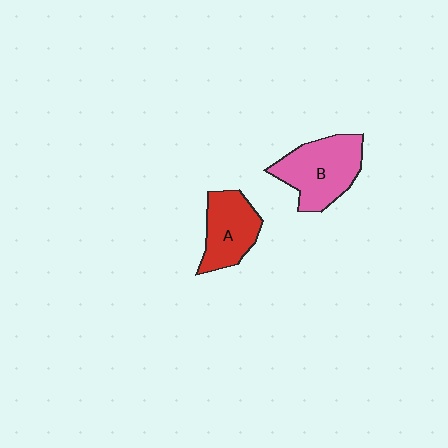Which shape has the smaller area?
Shape A (red).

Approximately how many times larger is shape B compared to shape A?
Approximately 1.3 times.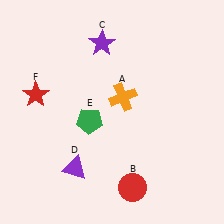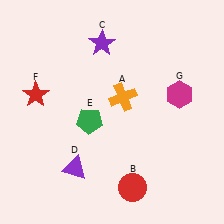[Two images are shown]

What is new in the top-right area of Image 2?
A magenta hexagon (G) was added in the top-right area of Image 2.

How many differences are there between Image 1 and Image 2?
There is 1 difference between the two images.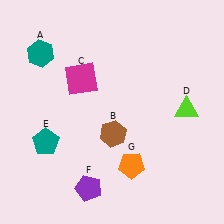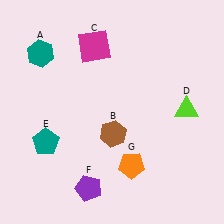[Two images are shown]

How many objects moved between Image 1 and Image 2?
1 object moved between the two images.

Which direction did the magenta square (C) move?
The magenta square (C) moved up.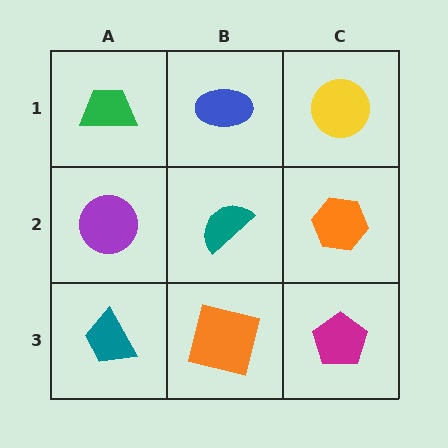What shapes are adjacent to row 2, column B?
A blue ellipse (row 1, column B), an orange square (row 3, column B), a purple circle (row 2, column A), an orange hexagon (row 2, column C).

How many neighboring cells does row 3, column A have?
2.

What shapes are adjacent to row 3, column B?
A teal semicircle (row 2, column B), a teal trapezoid (row 3, column A), a magenta pentagon (row 3, column C).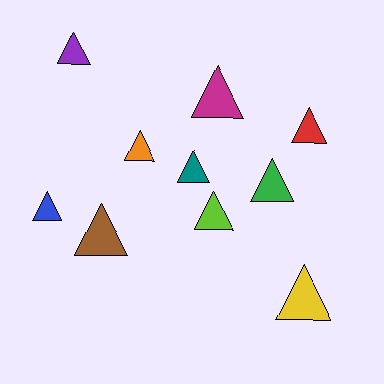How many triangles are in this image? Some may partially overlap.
There are 10 triangles.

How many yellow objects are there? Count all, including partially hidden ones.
There is 1 yellow object.